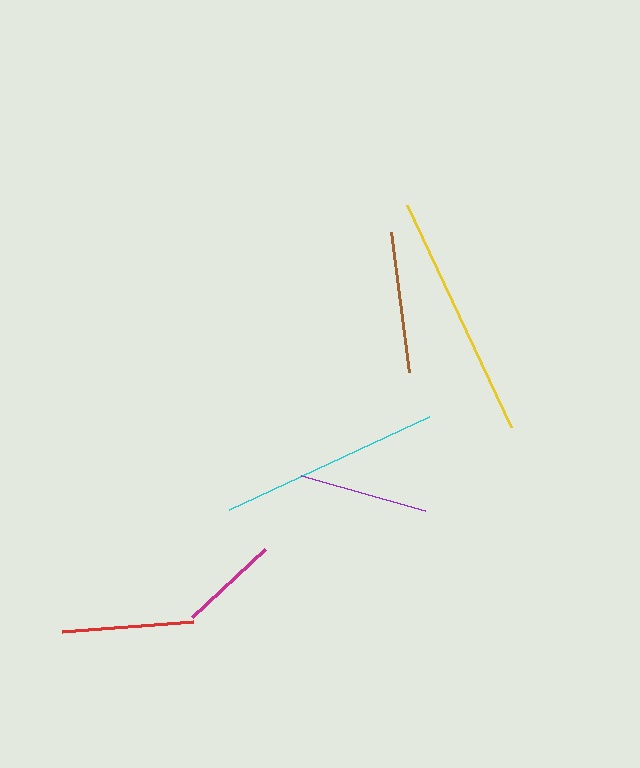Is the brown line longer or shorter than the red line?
The brown line is longer than the red line.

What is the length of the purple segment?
The purple segment is approximately 129 pixels long.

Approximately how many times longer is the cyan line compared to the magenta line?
The cyan line is approximately 2.2 times the length of the magenta line.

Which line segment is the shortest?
The magenta line is the shortest at approximately 101 pixels.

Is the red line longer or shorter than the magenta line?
The red line is longer than the magenta line.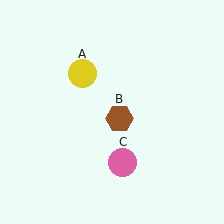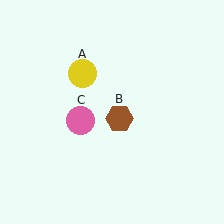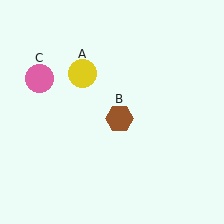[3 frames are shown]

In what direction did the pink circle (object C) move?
The pink circle (object C) moved up and to the left.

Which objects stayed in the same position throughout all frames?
Yellow circle (object A) and brown hexagon (object B) remained stationary.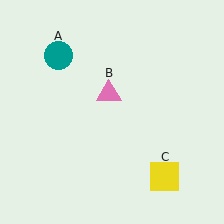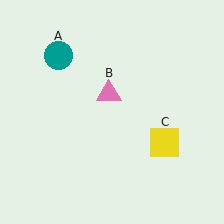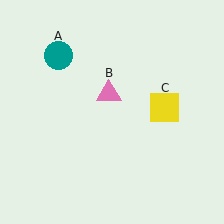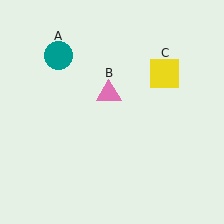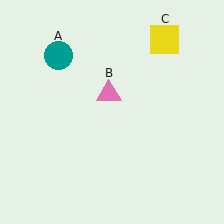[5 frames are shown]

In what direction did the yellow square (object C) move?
The yellow square (object C) moved up.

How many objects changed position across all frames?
1 object changed position: yellow square (object C).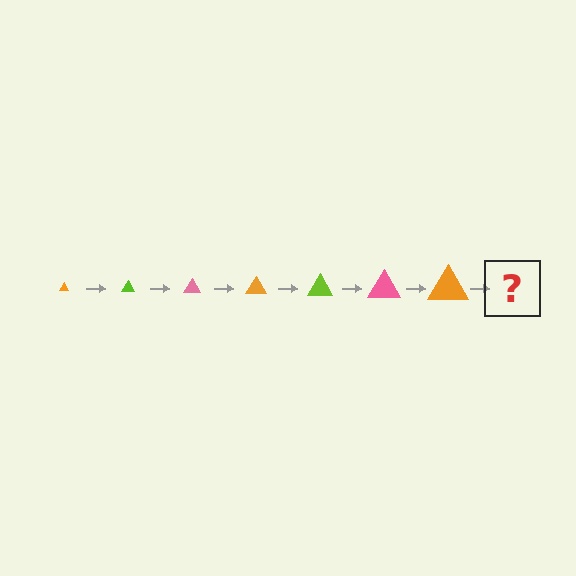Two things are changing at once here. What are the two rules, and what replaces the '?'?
The two rules are that the triangle grows larger each step and the color cycles through orange, lime, and pink. The '?' should be a lime triangle, larger than the previous one.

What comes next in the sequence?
The next element should be a lime triangle, larger than the previous one.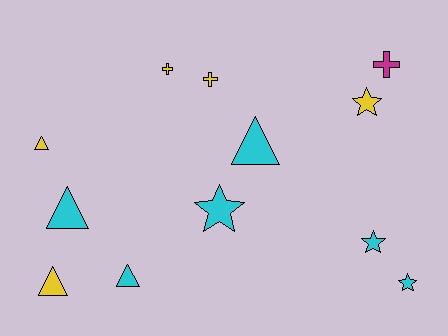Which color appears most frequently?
Cyan, with 6 objects.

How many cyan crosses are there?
There are no cyan crosses.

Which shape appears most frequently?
Triangle, with 5 objects.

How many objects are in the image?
There are 12 objects.